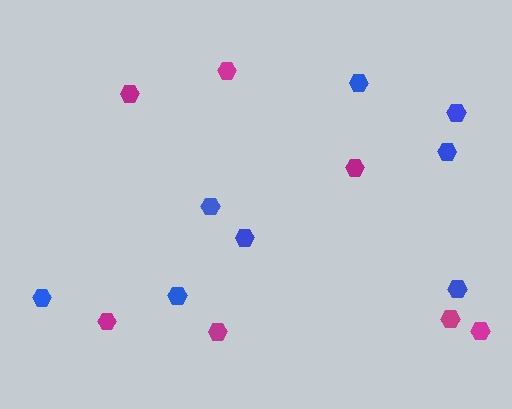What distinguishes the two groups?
There are 2 groups: one group of magenta hexagons (7) and one group of blue hexagons (8).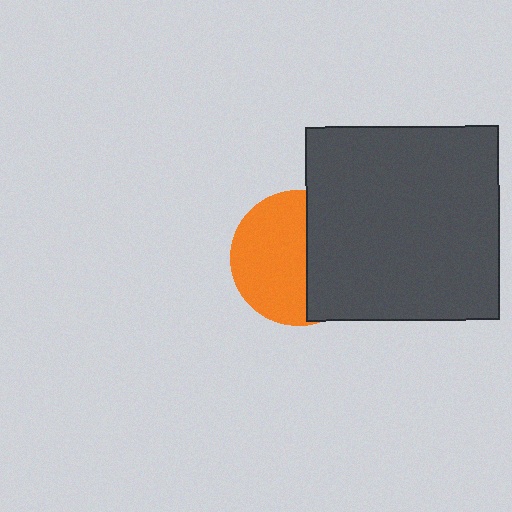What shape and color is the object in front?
The object in front is a dark gray square.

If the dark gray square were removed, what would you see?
You would see the complete orange circle.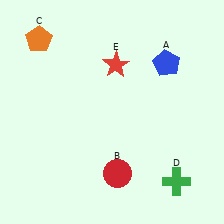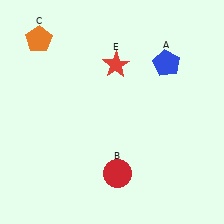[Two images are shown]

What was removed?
The green cross (D) was removed in Image 2.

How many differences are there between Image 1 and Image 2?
There is 1 difference between the two images.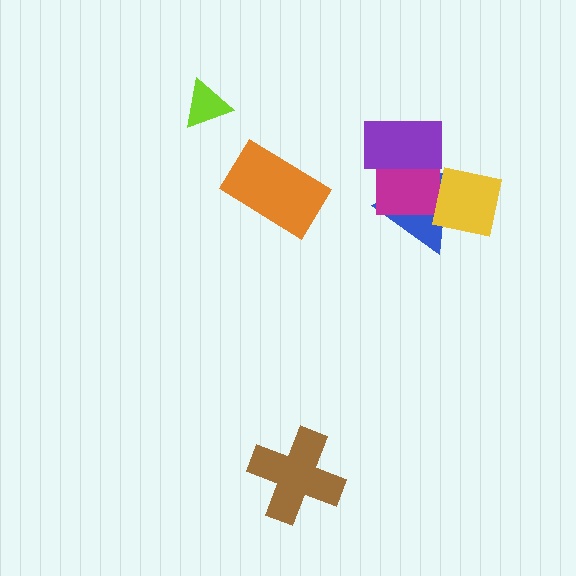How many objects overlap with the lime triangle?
0 objects overlap with the lime triangle.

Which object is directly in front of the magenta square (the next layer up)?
The purple rectangle is directly in front of the magenta square.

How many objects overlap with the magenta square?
3 objects overlap with the magenta square.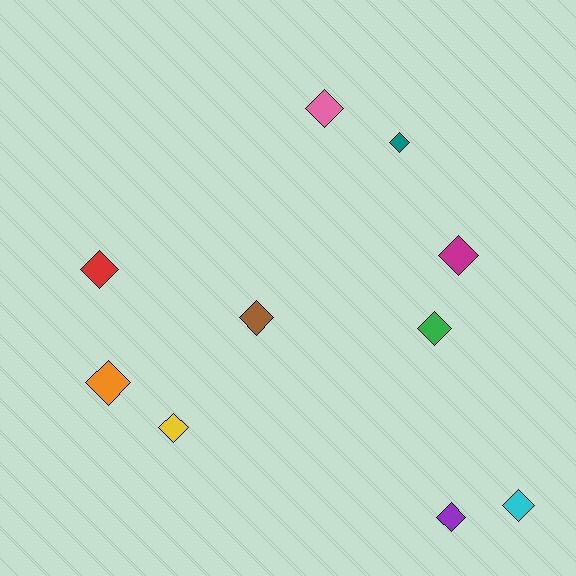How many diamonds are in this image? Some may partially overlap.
There are 10 diamonds.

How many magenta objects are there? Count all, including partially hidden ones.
There is 1 magenta object.